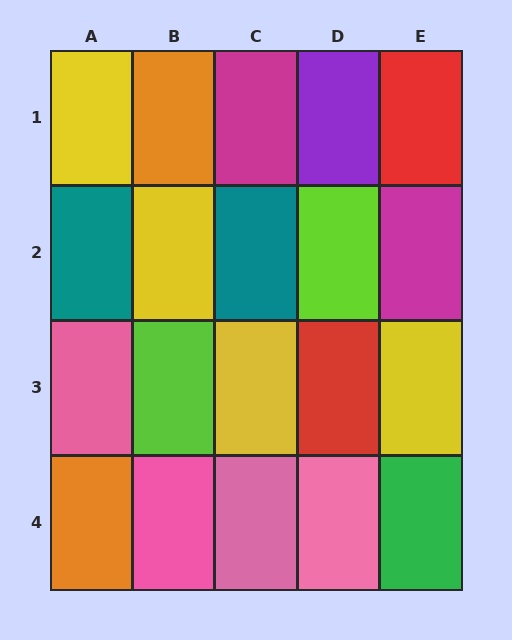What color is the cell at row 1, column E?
Red.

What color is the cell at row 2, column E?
Magenta.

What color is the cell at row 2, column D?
Lime.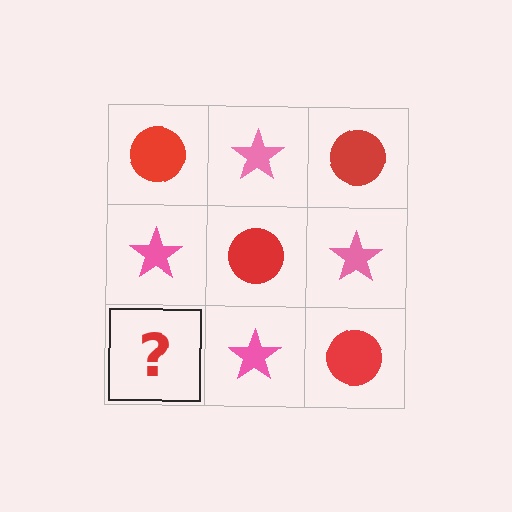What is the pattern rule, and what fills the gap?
The rule is that it alternates red circle and pink star in a checkerboard pattern. The gap should be filled with a red circle.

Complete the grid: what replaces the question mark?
The question mark should be replaced with a red circle.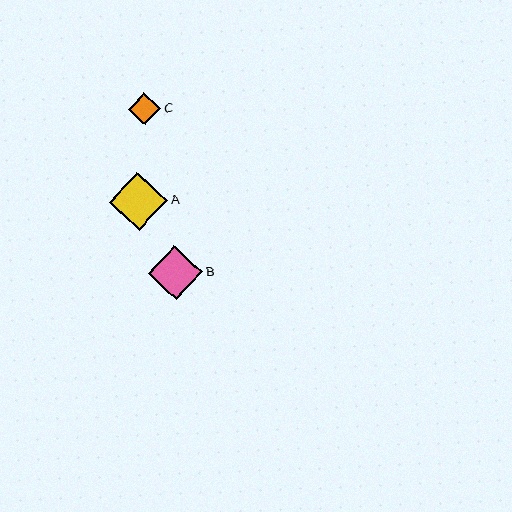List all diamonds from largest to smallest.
From largest to smallest: A, B, C.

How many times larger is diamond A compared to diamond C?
Diamond A is approximately 1.8 times the size of diamond C.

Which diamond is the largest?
Diamond A is the largest with a size of approximately 58 pixels.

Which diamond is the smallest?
Diamond C is the smallest with a size of approximately 32 pixels.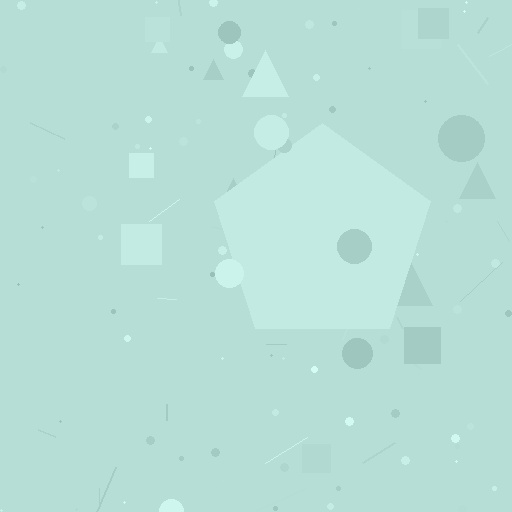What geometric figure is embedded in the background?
A pentagon is embedded in the background.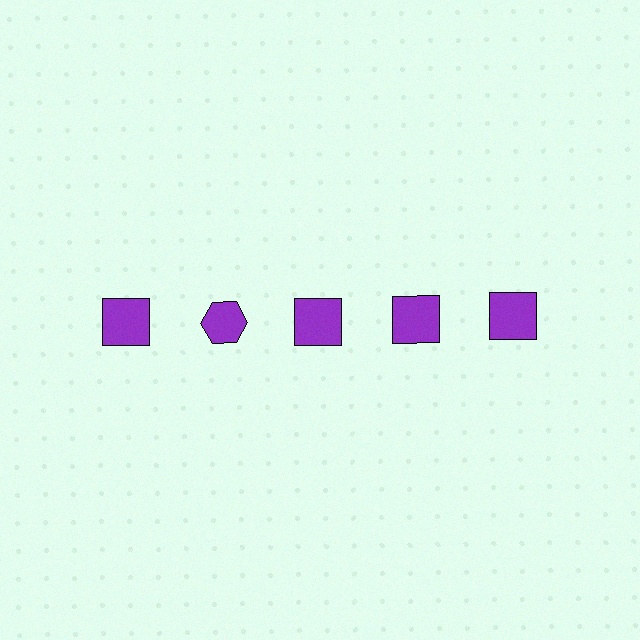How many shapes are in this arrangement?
There are 5 shapes arranged in a grid pattern.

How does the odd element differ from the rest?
It has a different shape: hexagon instead of square.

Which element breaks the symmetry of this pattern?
The purple hexagon in the top row, second from left column breaks the symmetry. All other shapes are purple squares.